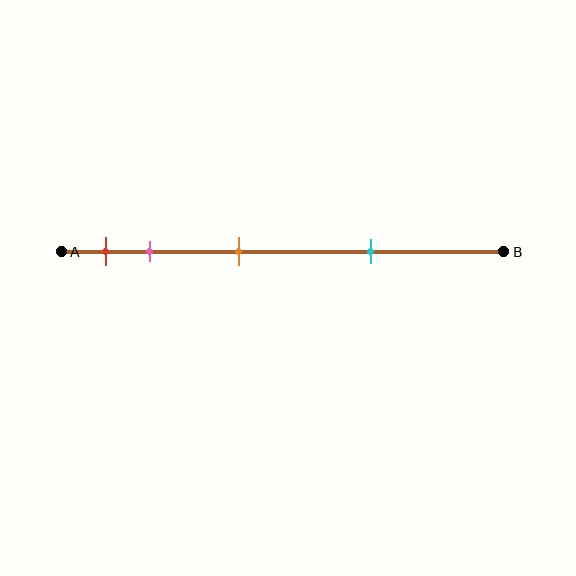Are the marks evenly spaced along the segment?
No, the marks are not evenly spaced.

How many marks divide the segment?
There are 4 marks dividing the segment.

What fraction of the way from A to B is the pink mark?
The pink mark is approximately 20% (0.2) of the way from A to B.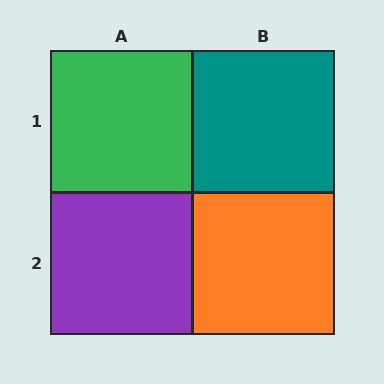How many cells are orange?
1 cell is orange.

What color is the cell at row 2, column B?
Orange.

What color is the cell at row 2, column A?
Purple.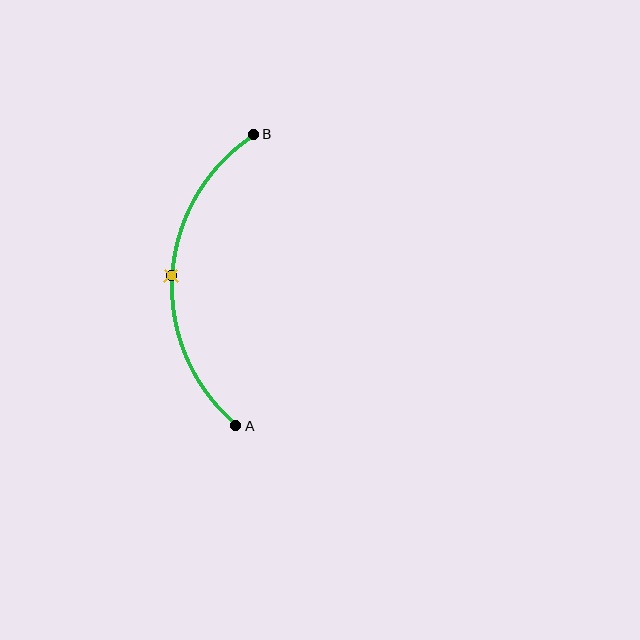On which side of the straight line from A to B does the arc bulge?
The arc bulges to the left of the straight line connecting A and B.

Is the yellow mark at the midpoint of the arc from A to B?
Yes. The yellow mark lies on the arc at equal arc-length from both A and B — it is the arc midpoint.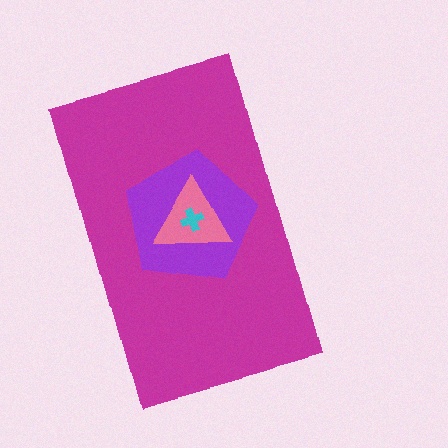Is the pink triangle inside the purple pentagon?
Yes.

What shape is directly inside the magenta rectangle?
The purple pentagon.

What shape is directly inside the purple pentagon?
The pink triangle.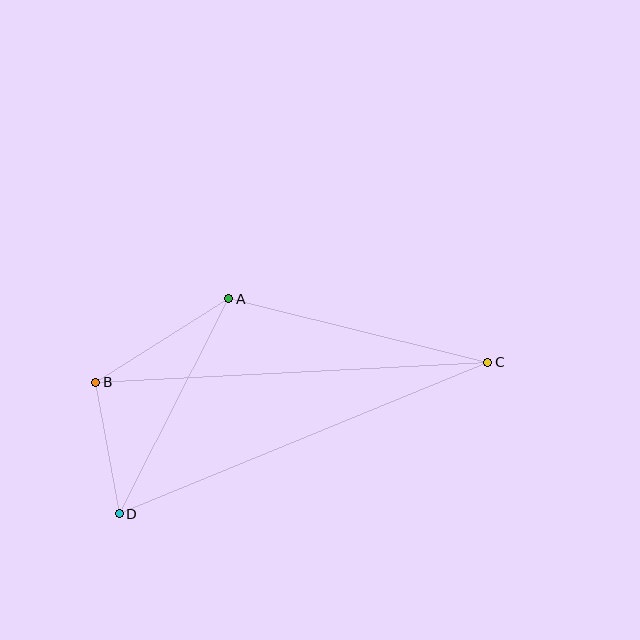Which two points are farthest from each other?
Points C and D are farthest from each other.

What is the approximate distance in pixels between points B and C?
The distance between B and C is approximately 392 pixels.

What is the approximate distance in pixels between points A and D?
The distance between A and D is approximately 241 pixels.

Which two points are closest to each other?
Points B and D are closest to each other.